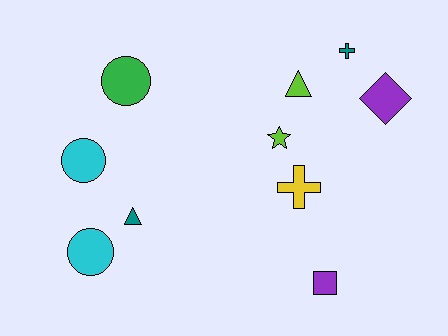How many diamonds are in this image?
There is 1 diamond.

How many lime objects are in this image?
There are 2 lime objects.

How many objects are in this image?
There are 10 objects.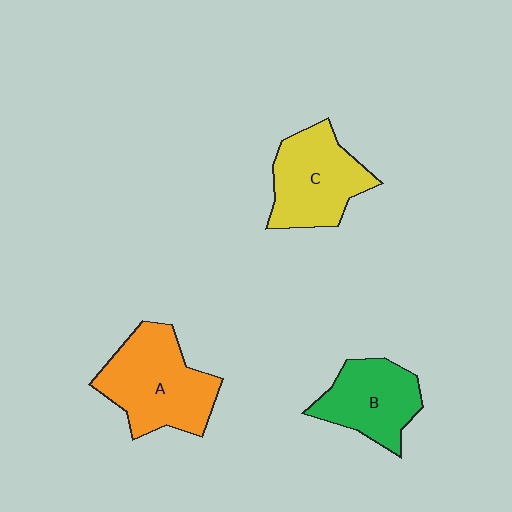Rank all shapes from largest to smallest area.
From largest to smallest: A (orange), C (yellow), B (green).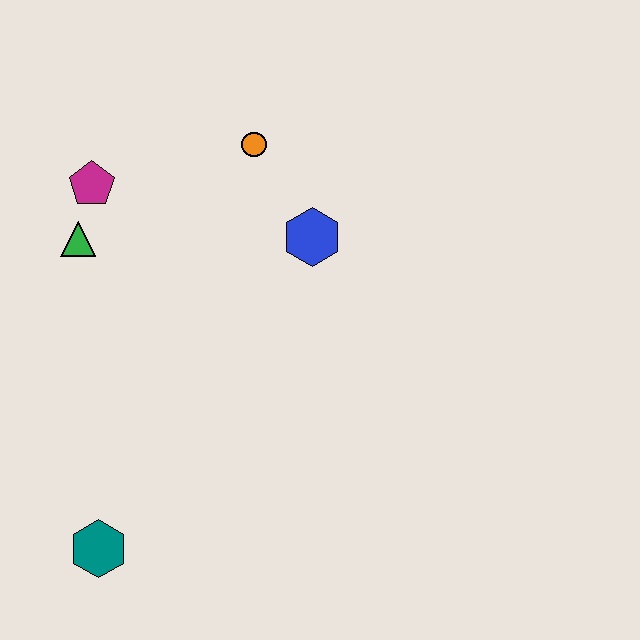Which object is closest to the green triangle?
The magenta pentagon is closest to the green triangle.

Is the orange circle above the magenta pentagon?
Yes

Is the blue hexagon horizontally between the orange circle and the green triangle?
No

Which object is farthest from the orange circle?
The teal hexagon is farthest from the orange circle.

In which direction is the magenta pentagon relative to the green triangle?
The magenta pentagon is above the green triangle.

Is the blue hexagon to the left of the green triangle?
No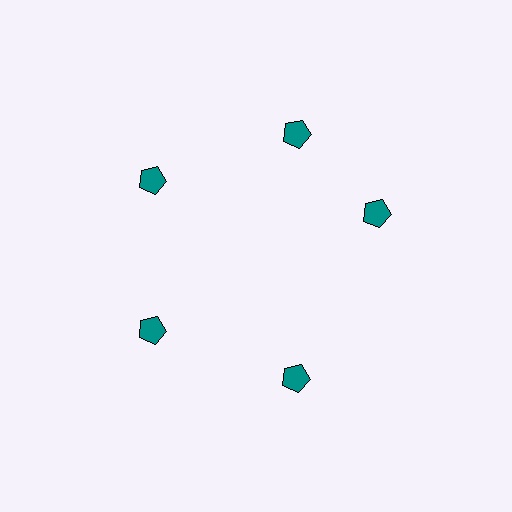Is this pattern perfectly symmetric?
No. The 5 teal pentagons are arranged in a ring, but one element near the 3 o'clock position is rotated out of alignment along the ring, breaking the 5-fold rotational symmetry.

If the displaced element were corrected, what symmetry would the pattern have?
It would have 5-fold rotational symmetry — the pattern would map onto itself every 72 degrees.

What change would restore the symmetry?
The symmetry would be restored by rotating it back into even spacing with its neighbors so that all 5 pentagons sit at equal angles and equal distance from the center.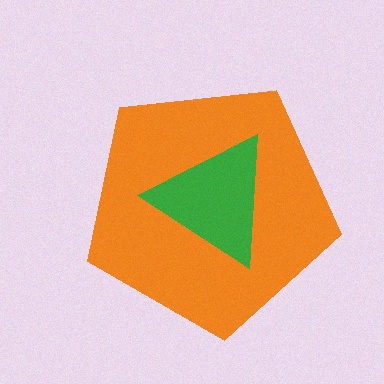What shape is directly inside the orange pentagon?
The green triangle.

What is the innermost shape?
The green triangle.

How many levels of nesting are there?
2.